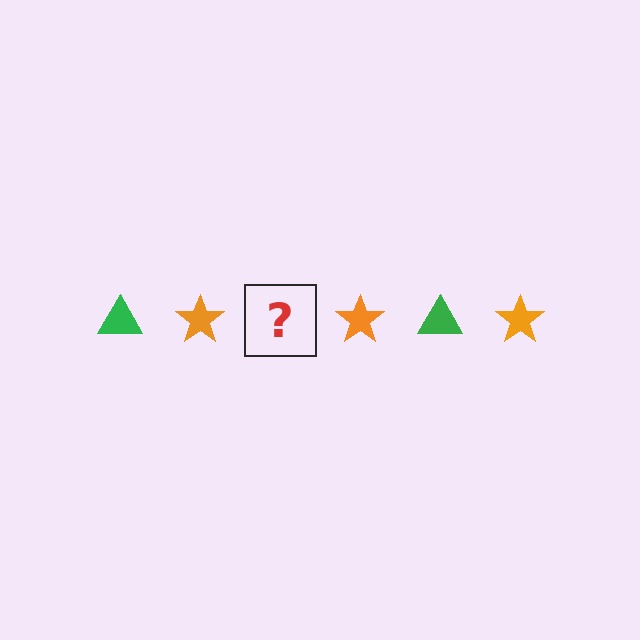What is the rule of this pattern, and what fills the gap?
The rule is that the pattern alternates between green triangle and orange star. The gap should be filled with a green triangle.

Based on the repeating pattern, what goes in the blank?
The blank should be a green triangle.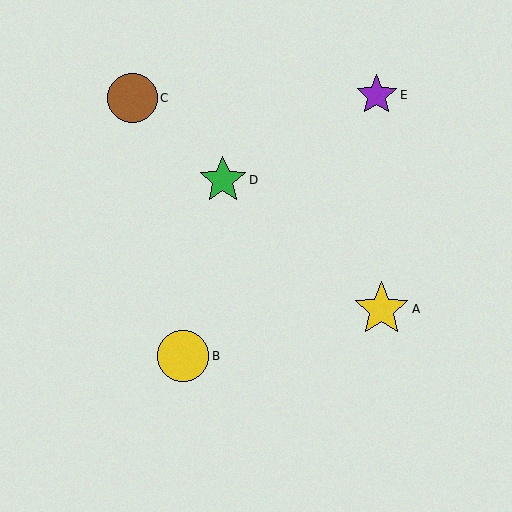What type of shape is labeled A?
Shape A is a yellow star.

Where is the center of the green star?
The center of the green star is at (223, 180).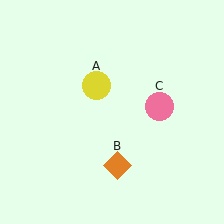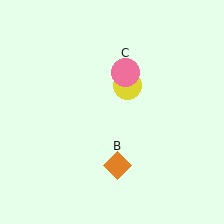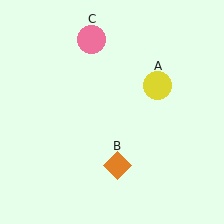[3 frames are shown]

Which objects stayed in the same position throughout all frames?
Orange diamond (object B) remained stationary.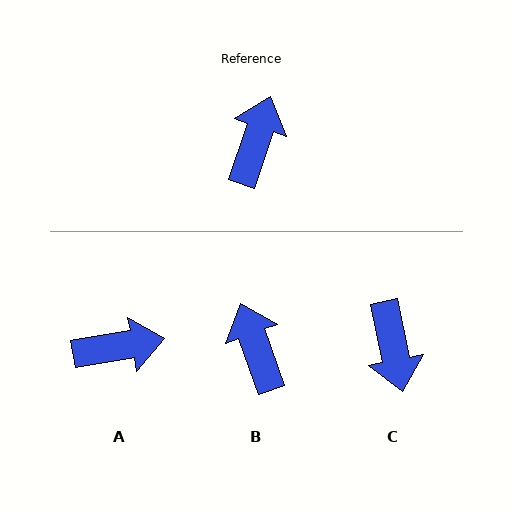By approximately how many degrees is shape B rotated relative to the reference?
Approximately 39 degrees counter-clockwise.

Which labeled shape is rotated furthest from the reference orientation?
C, about 150 degrees away.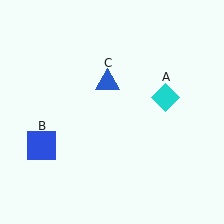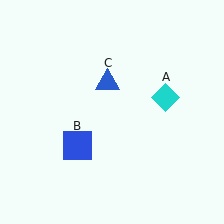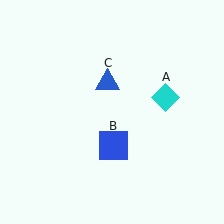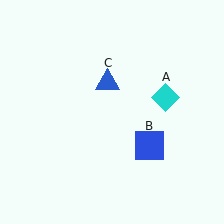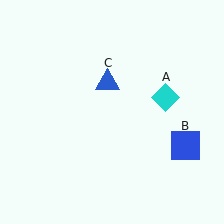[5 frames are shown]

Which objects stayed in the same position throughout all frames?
Cyan diamond (object A) and blue triangle (object C) remained stationary.